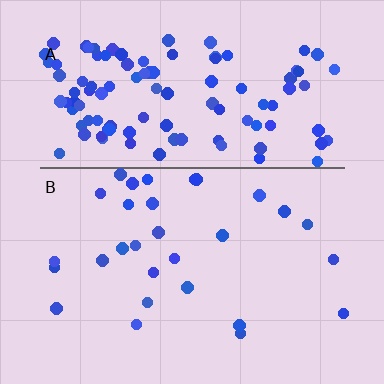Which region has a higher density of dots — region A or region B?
A (the top).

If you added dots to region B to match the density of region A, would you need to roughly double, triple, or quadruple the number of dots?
Approximately quadruple.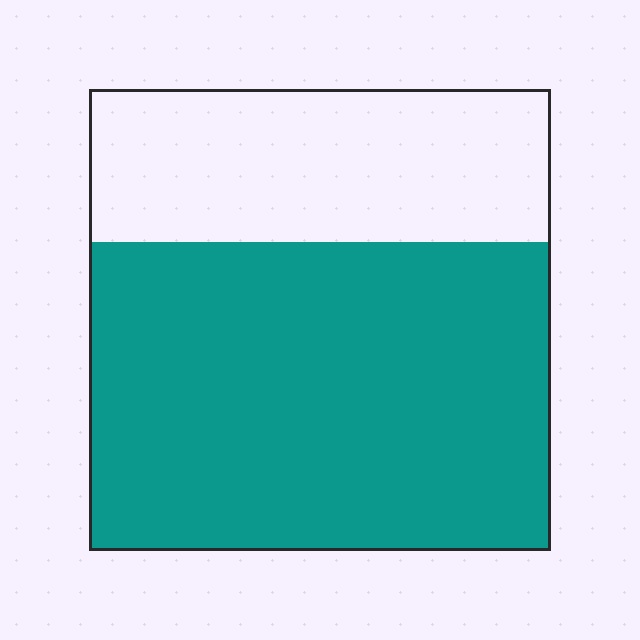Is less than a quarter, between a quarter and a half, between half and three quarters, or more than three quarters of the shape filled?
Between half and three quarters.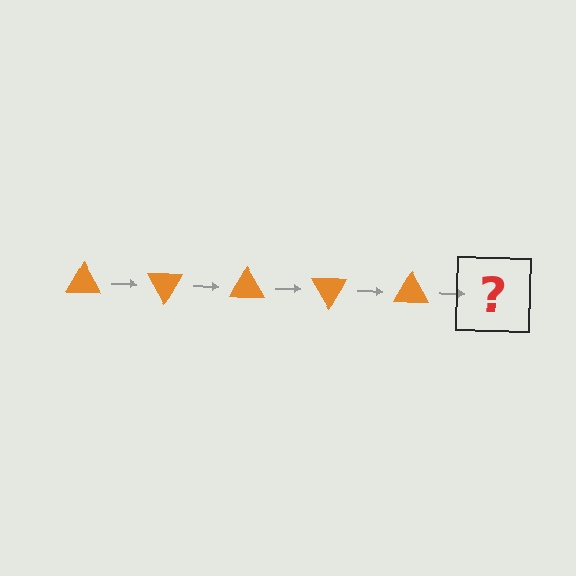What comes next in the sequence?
The next element should be an orange triangle rotated 300 degrees.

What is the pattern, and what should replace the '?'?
The pattern is that the triangle rotates 60 degrees each step. The '?' should be an orange triangle rotated 300 degrees.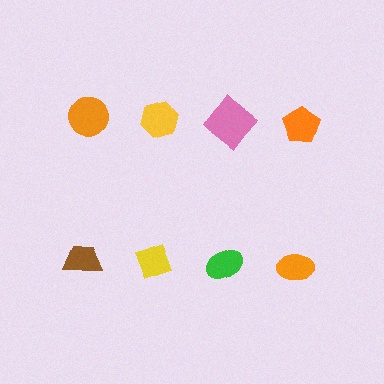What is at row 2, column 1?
A brown trapezoid.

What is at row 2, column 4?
An orange ellipse.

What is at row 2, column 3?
A green ellipse.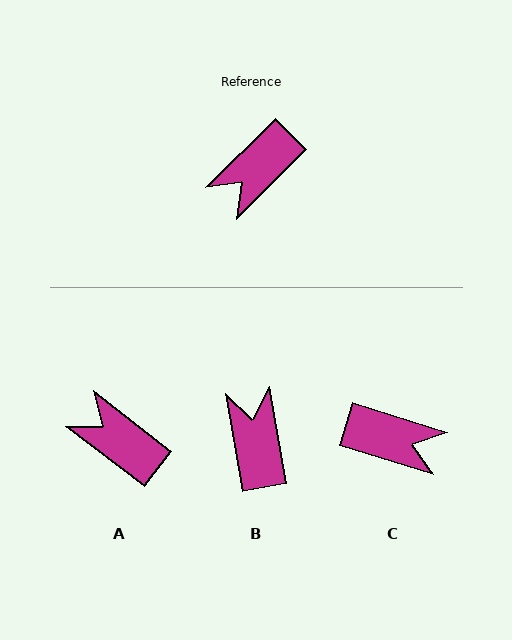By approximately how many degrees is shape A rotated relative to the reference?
Approximately 82 degrees clockwise.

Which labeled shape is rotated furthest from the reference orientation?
B, about 124 degrees away.